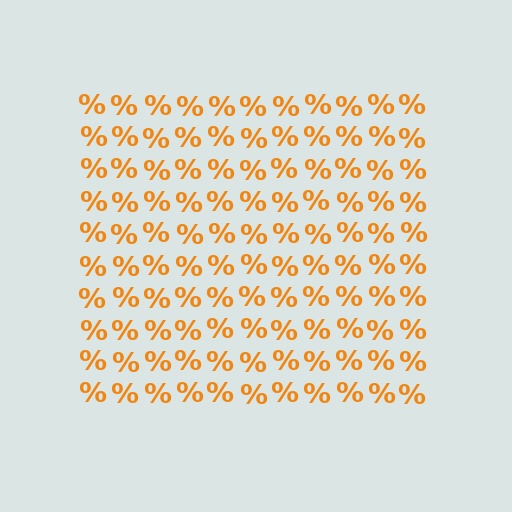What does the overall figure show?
The overall figure shows a square.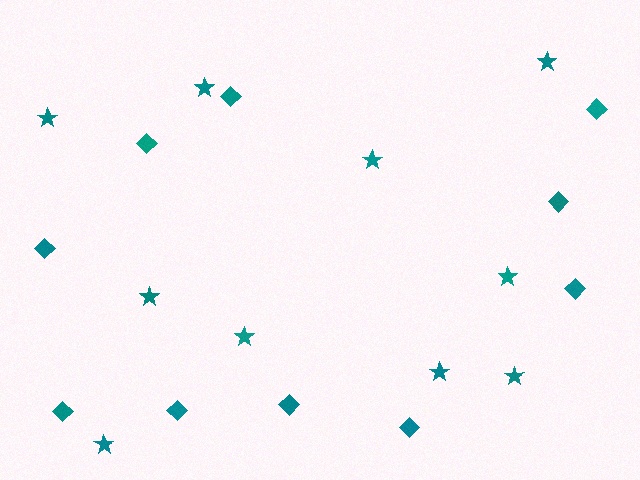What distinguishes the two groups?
There are 2 groups: one group of stars (10) and one group of diamonds (10).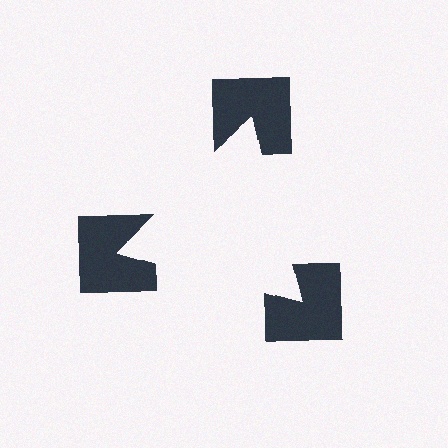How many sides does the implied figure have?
3 sides.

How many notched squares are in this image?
There are 3 — one at each vertex of the illusory triangle.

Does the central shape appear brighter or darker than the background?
It typically appears slightly brighter than the background, even though no actual brightness change is drawn.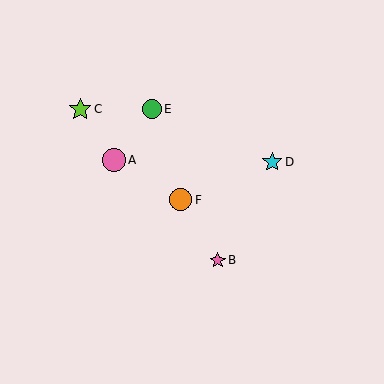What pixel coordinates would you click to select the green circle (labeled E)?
Click at (152, 109) to select the green circle E.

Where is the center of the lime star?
The center of the lime star is at (80, 109).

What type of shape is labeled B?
Shape B is a pink star.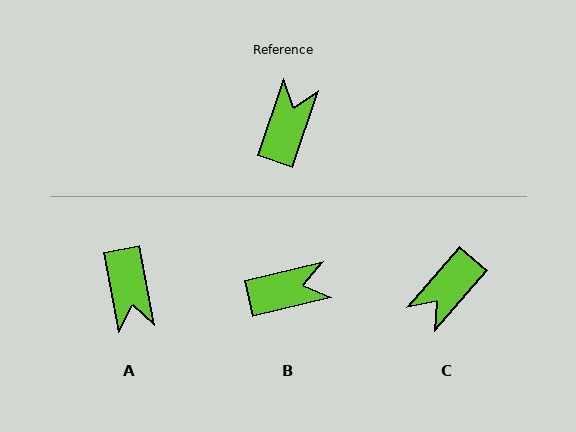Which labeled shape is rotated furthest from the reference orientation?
C, about 158 degrees away.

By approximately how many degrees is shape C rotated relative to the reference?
Approximately 158 degrees counter-clockwise.